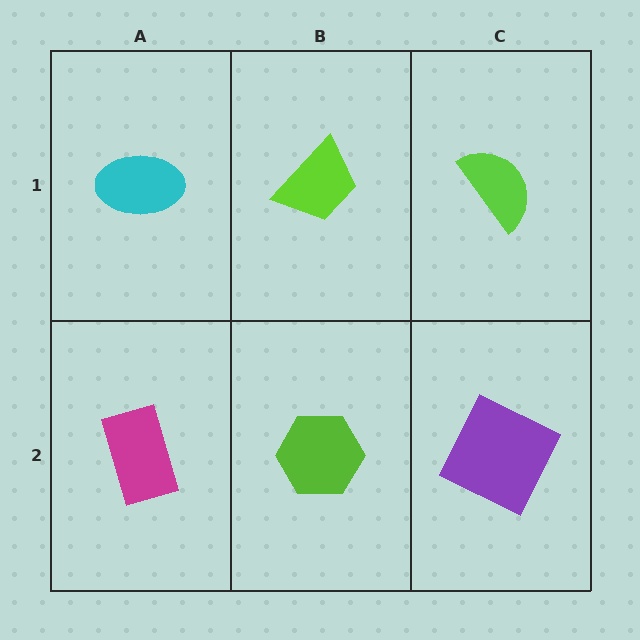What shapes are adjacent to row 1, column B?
A lime hexagon (row 2, column B), a cyan ellipse (row 1, column A), a lime semicircle (row 1, column C).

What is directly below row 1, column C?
A purple square.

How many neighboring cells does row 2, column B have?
3.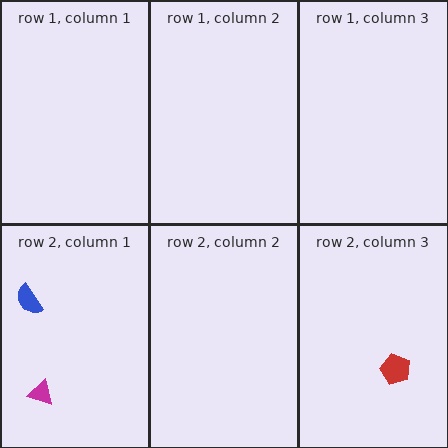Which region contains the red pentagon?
The row 2, column 3 region.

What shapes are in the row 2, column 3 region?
The red pentagon.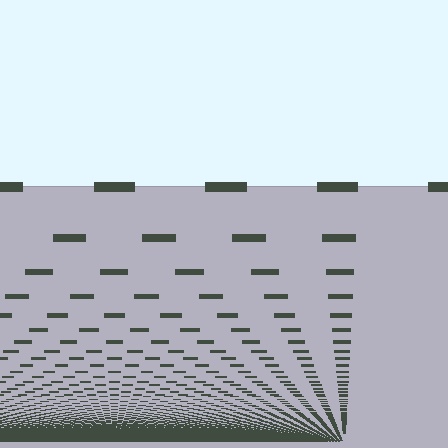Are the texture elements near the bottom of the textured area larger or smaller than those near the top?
Smaller. The gradient is inverted — elements near the bottom are smaller and denser.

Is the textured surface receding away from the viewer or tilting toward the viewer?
The surface appears to tilt toward the viewer. Texture elements get larger and sparser toward the top.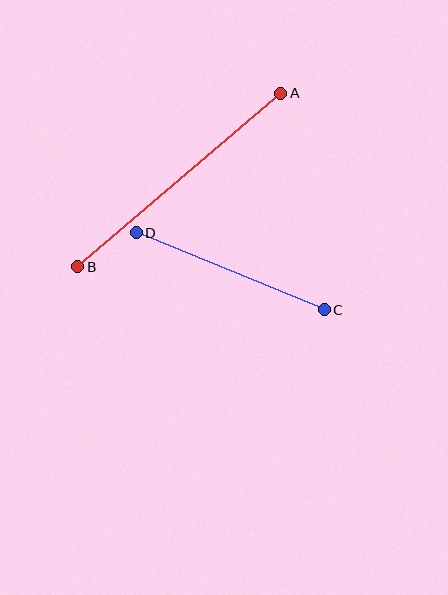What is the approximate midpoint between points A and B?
The midpoint is at approximately (179, 180) pixels.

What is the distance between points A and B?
The distance is approximately 267 pixels.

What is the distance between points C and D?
The distance is approximately 203 pixels.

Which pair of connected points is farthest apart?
Points A and B are farthest apart.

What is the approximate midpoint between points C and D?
The midpoint is at approximately (230, 271) pixels.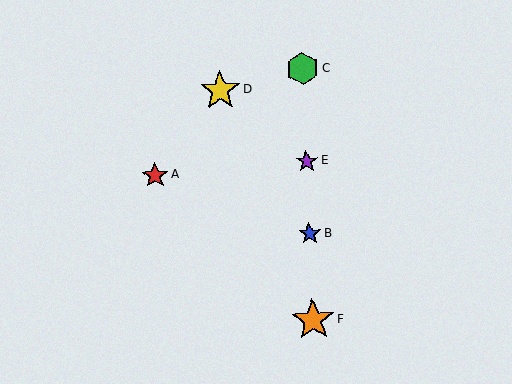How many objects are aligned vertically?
4 objects (B, C, E, F) are aligned vertically.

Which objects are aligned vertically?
Objects B, C, E, F are aligned vertically.